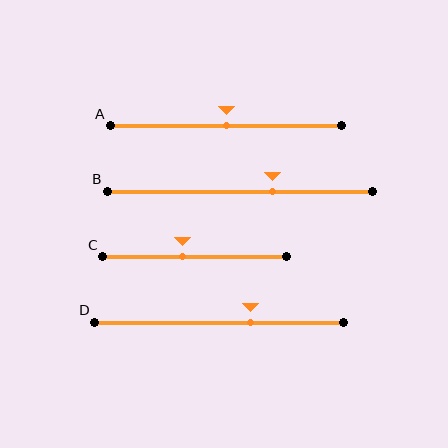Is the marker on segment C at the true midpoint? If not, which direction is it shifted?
No, the marker on segment C is shifted to the left by about 6% of the segment length.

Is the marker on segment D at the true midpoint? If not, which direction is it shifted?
No, the marker on segment D is shifted to the right by about 13% of the segment length.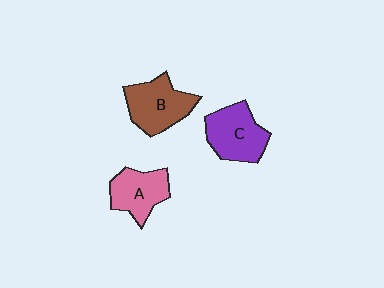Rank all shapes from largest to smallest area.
From largest to smallest: B (brown), C (purple), A (pink).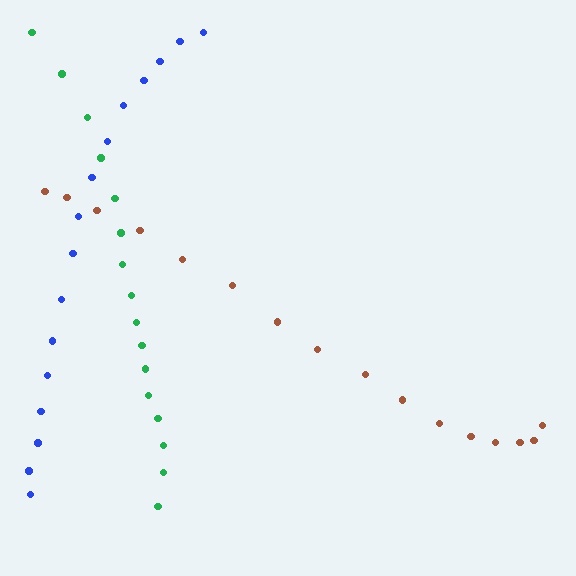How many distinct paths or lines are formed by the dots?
There are 3 distinct paths.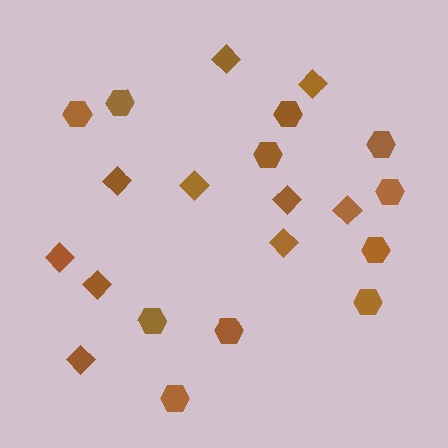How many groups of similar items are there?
There are 2 groups: one group of diamonds (10) and one group of hexagons (11).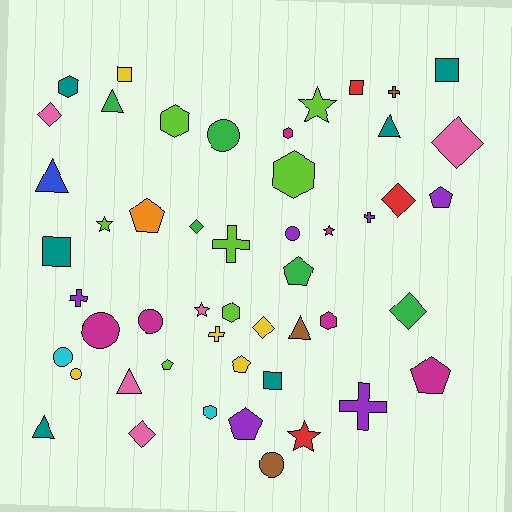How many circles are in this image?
There are 7 circles.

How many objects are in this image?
There are 50 objects.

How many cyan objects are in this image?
There are 2 cyan objects.